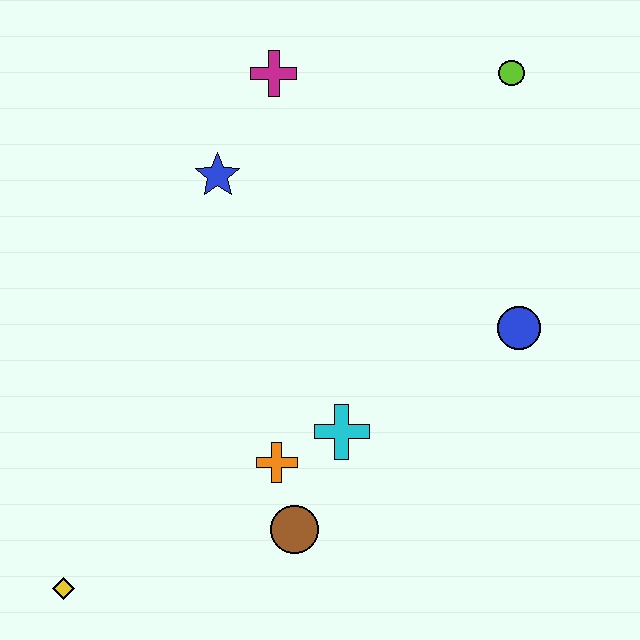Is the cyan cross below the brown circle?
No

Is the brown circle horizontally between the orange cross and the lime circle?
Yes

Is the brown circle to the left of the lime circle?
Yes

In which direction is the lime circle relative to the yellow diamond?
The lime circle is above the yellow diamond.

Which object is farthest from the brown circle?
The lime circle is farthest from the brown circle.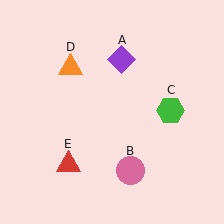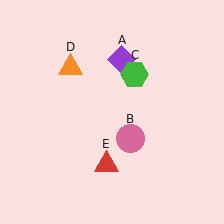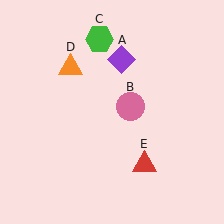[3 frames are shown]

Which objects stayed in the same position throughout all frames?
Purple diamond (object A) and orange triangle (object D) remained stationary.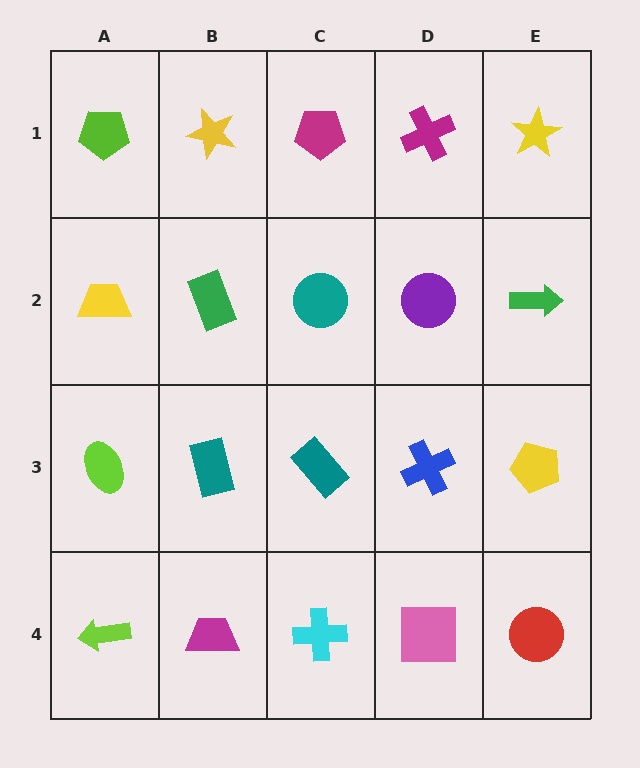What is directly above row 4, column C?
A teal rectangle.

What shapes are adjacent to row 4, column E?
A yellow pentagon (row 3, column E), a pink square (row 4, column D).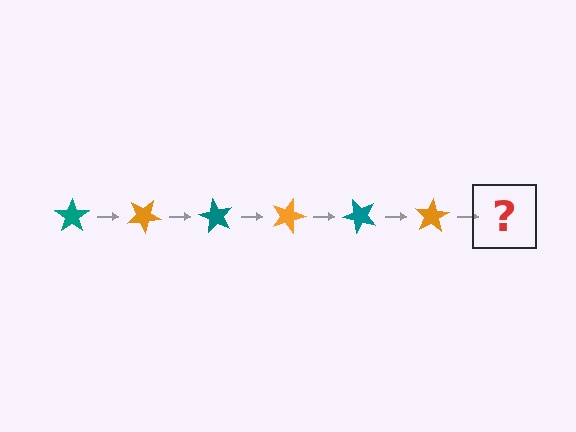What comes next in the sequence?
The next element should be a teal star, rotated 180 degrees from the start.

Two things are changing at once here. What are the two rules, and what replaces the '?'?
The two rules are that it rotates 30 degrees each step and the color cycles through teal and orange. The '?' should be a teal star, rotated 180 degrees from the start.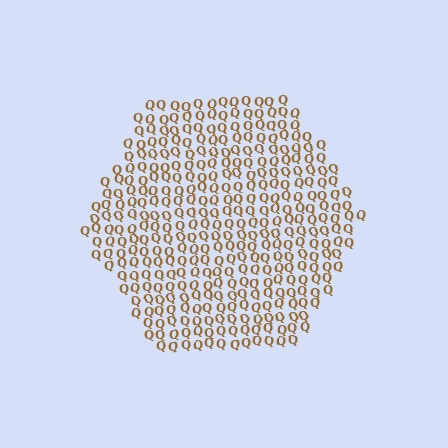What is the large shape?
The large shape is a hexagon.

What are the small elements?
The small elements are letter Q's.